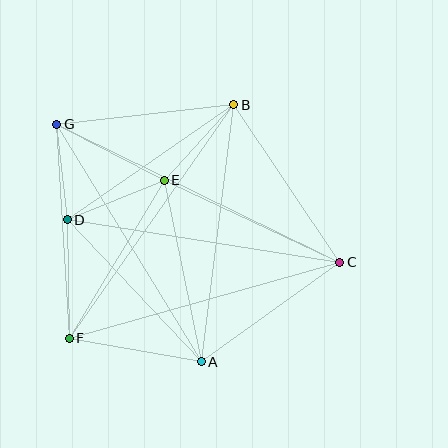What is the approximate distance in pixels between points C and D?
The distance between C and D is approximately 276 pixels.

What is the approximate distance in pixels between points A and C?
The distance between A and C is approximately 170 pixels.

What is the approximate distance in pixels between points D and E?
The distance between D and E is approximately 105 pixels.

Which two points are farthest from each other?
Points C and G are farthest from each other.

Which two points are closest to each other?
Points D and G are closest to each other.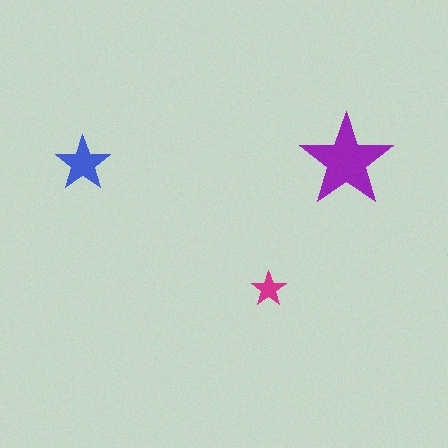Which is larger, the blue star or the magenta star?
The blue one.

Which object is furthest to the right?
The purple star is rightmost.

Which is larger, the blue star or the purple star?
The purple one.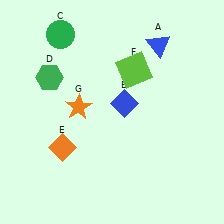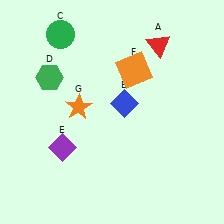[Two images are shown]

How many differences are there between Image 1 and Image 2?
There are 3 differences between the two images.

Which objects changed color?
A changed from blue to red. E changed from orange to purple. F changed from lime to orange.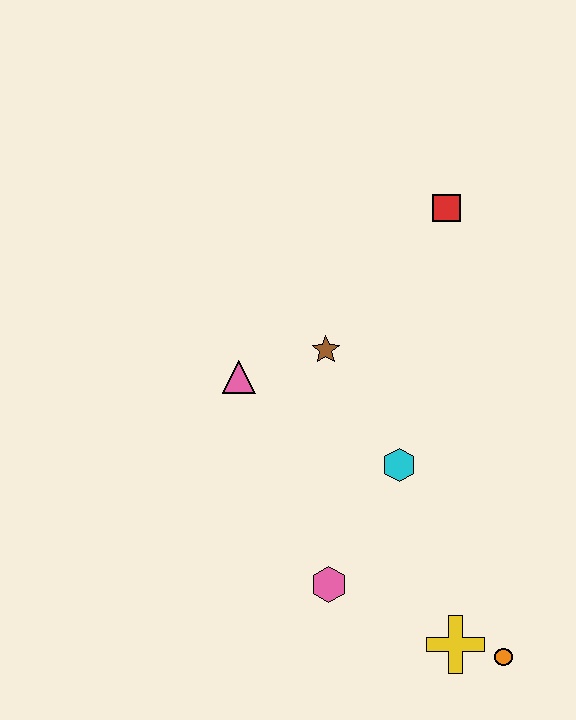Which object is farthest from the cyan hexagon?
The red square is farthest from the cyan hexagon.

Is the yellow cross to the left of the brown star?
No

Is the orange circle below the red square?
Yes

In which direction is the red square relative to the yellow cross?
The red square is above the yellow cross.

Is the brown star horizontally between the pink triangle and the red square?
Yes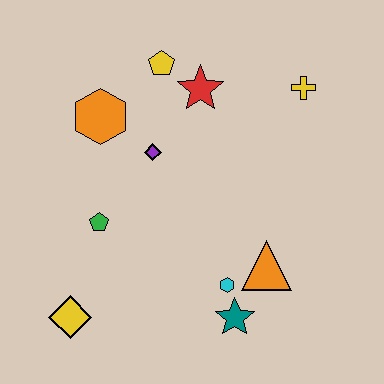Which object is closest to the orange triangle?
The cyan hexagon is closest to the orange triangle.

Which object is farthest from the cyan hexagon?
The yellow pentagon is farthest from the cyan hexagon.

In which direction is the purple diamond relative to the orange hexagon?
The purple diamond is to the right of the orange hexagon.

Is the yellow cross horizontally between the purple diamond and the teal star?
No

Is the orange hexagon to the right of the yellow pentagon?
No